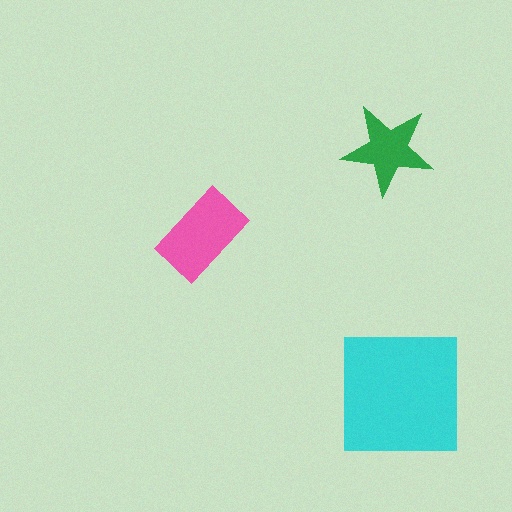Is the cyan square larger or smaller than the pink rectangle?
Larger.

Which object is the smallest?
The green star.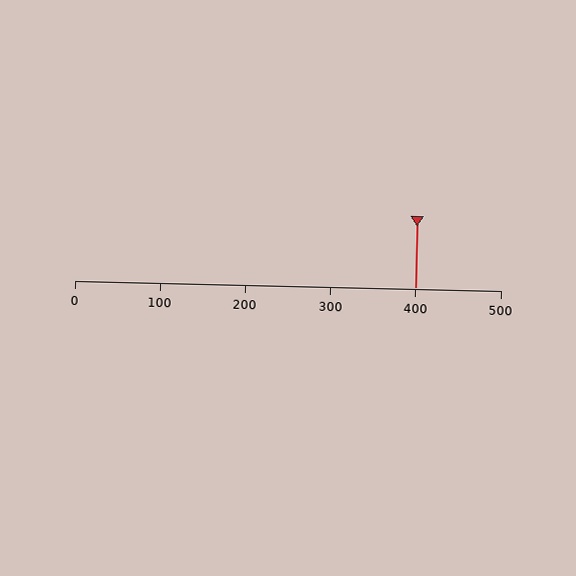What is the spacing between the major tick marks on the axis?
The major ticks are spaced 100 apart.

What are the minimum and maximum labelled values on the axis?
The axis runs from 0 to 500.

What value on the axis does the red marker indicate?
The marker indicates approximately 400.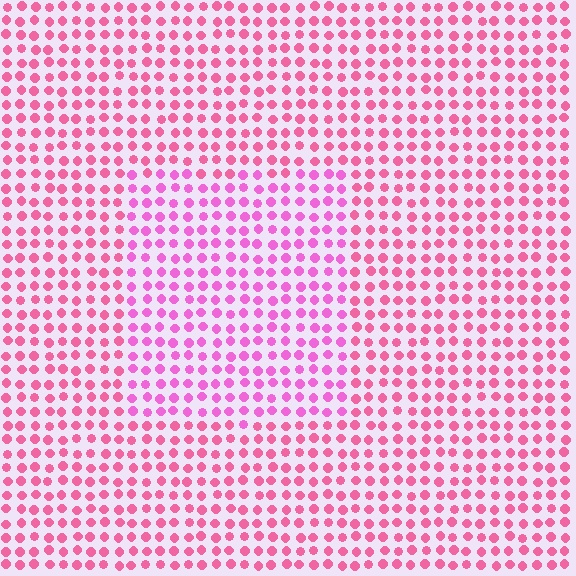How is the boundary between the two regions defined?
The boundary is defined purely by a slight shift in hue (about 23 degrees). Spacing, size, and orientation are identical on both sides.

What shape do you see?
I see a rectangle.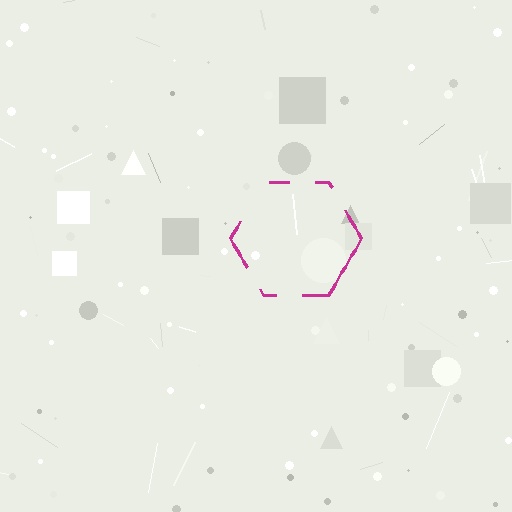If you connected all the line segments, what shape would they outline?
They would outline a hexagon.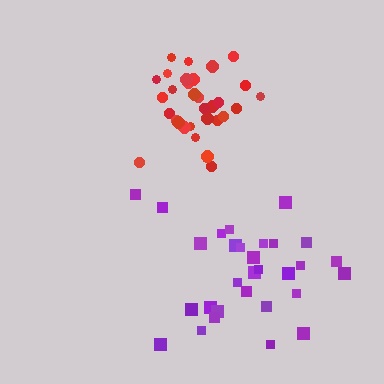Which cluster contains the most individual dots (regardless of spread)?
Red (32).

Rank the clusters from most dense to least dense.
red, purple.